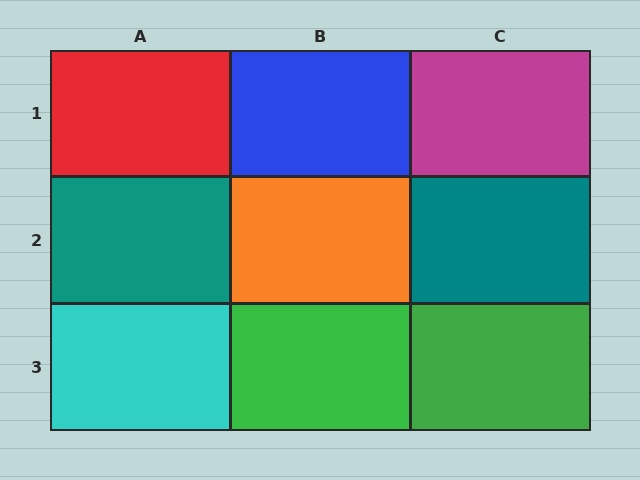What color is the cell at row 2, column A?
Teal.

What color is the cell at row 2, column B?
Orange.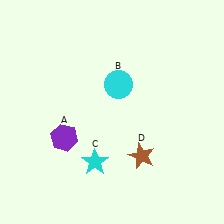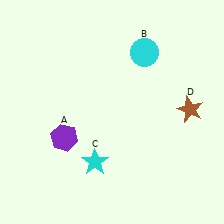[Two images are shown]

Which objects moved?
The objects that moved are: the cyan circle (B), the brown star (D).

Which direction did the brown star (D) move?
The brown star (D) moved right.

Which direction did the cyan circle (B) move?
The cyan circle (B) moved up.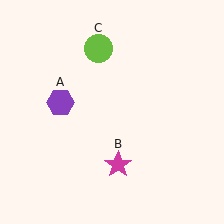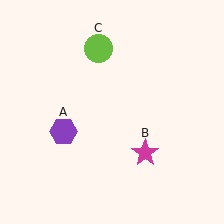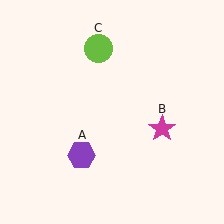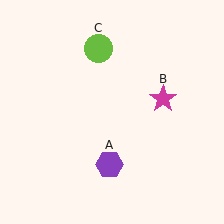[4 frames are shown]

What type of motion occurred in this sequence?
The purple hexagon (object A), magenta star (object B) rotated counterclockwise around the center of the scene.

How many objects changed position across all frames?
2 objects changed position: purple hexagon (object A), magenta star (object B).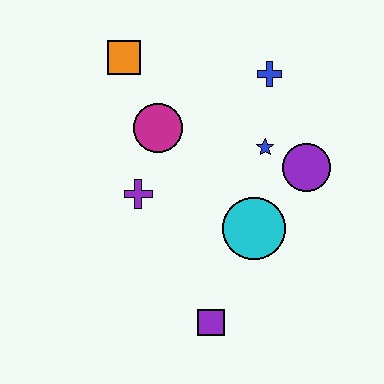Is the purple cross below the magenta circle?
Yes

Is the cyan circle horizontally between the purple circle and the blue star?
No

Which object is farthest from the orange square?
The purple square is farthest from the orange square.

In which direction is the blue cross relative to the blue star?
The blue cross is above the blue star.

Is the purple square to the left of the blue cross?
Yes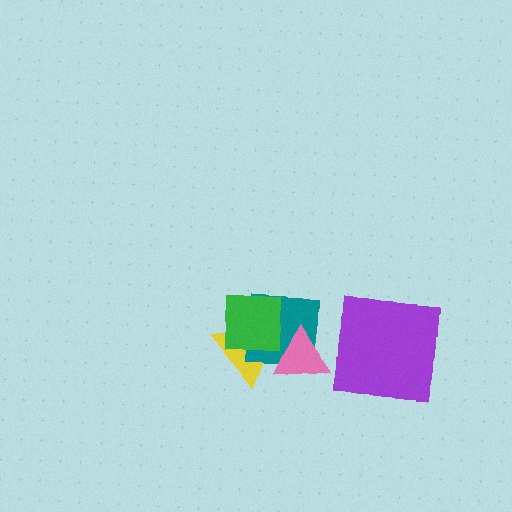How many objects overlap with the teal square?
3 objects overlap with the teal square.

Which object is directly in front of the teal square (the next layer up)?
The green square is directly in front of the teal square.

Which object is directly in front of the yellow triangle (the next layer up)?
The teal square is directly in front of the yellow triangle.